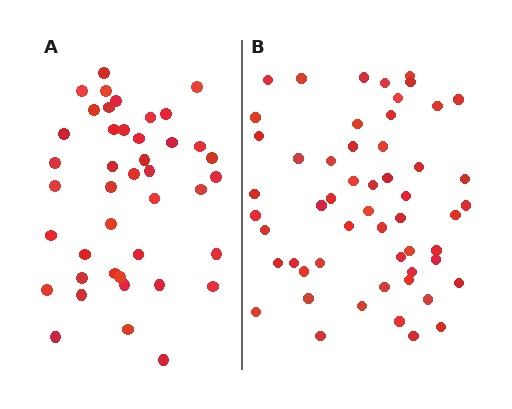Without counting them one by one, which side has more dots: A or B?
Region B (the right region) has more dots.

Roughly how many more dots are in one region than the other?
Region B has roughly 12 or so more dots than region A.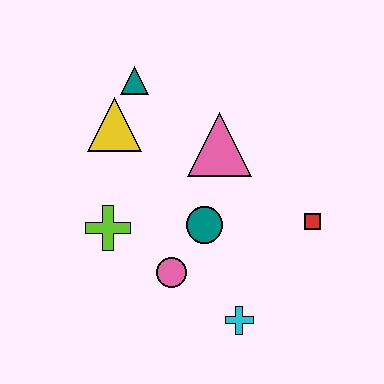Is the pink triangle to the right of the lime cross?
Yes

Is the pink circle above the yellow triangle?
No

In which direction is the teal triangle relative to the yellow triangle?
The teal triangle is above the yellow triangle.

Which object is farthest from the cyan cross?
The teal triangle is farthest from the cyan cross.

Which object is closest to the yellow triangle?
The teal triangle is closest to the yellow triangle.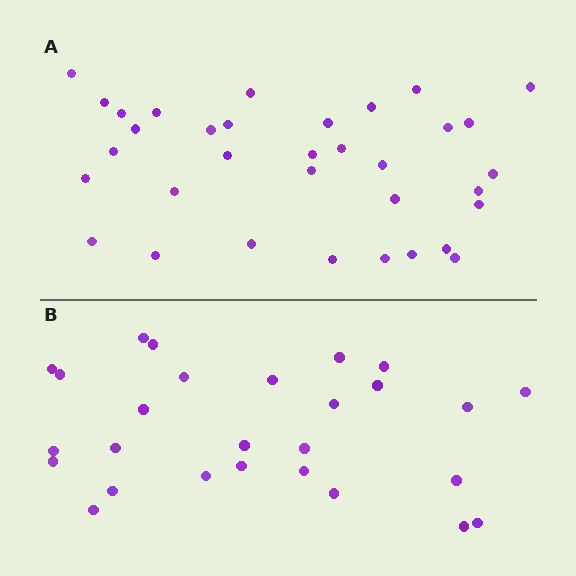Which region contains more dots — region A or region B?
Region A (the top region) has more dots.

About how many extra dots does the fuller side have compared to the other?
Region A has roughly 8 or so more dots than region B.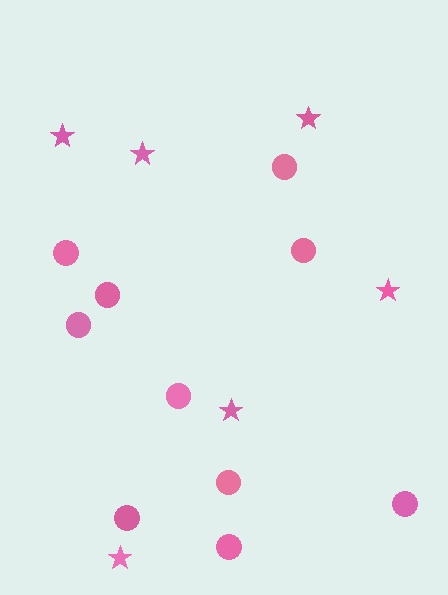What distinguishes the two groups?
There are 2 groups: one group of circles (10) and one group of stars (6).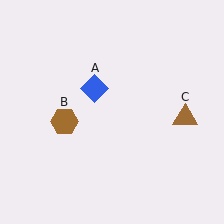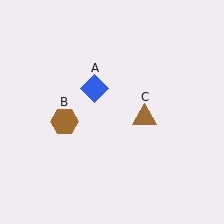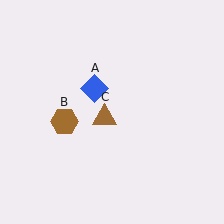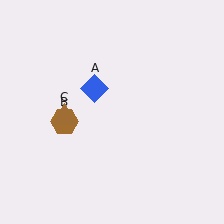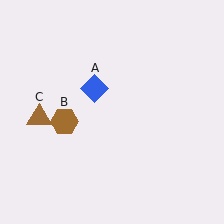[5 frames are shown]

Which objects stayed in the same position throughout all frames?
Blue diamond (object A) and brown hexagon (object B) remained stationary.